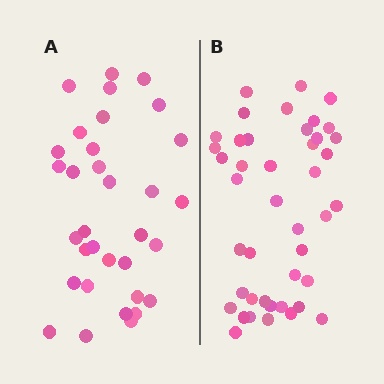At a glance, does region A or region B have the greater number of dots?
Region B (the right region) has more dots.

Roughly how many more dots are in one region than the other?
Region B has roughly 10 or so more dots than region A.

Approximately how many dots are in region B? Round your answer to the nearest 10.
About 40 dots. (The exact count is 43, which rounds to 40.)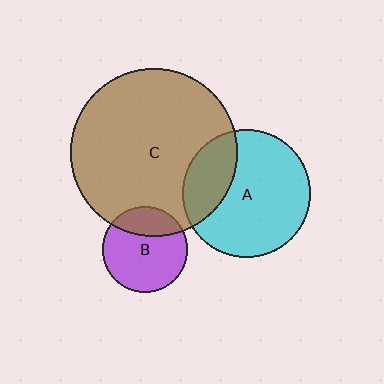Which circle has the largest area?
Circle C (brown).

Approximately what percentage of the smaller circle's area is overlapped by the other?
Approximately 25%.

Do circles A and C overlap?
Yes.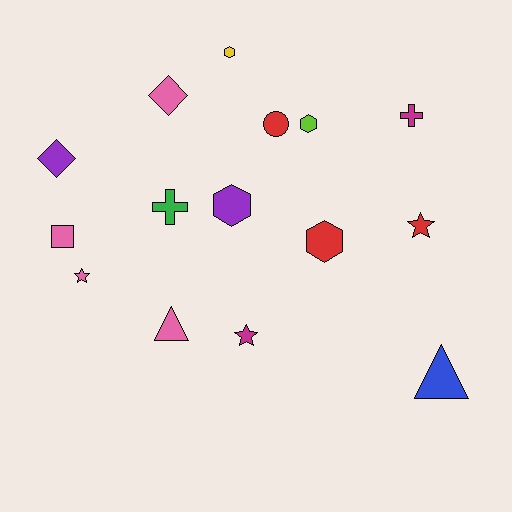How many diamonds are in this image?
There are 2 diamonds.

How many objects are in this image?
There are 15 objects.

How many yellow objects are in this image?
There is 1 yellow object.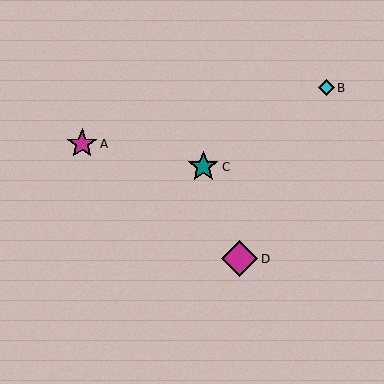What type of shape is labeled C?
Shape C is a teal star.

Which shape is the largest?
The magenta diamond (labeled D) is the largest.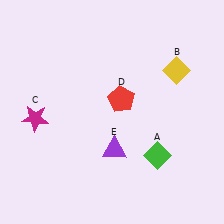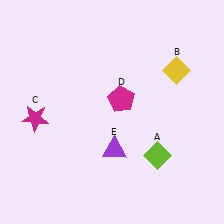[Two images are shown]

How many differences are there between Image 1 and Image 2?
There are 2 differences between the two images.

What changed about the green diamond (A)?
In Image 1, A is green. In Image 2, it changed to lime.